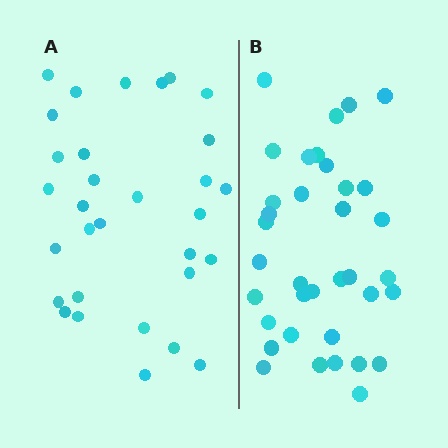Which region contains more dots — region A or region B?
Region B (the right region) has more dots.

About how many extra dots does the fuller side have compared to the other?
Region B has about 5 more dots than region A.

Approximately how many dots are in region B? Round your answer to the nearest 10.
About 40 dots. (The exact count is 36, which rounds to 40.)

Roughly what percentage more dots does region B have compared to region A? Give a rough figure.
About 15% more.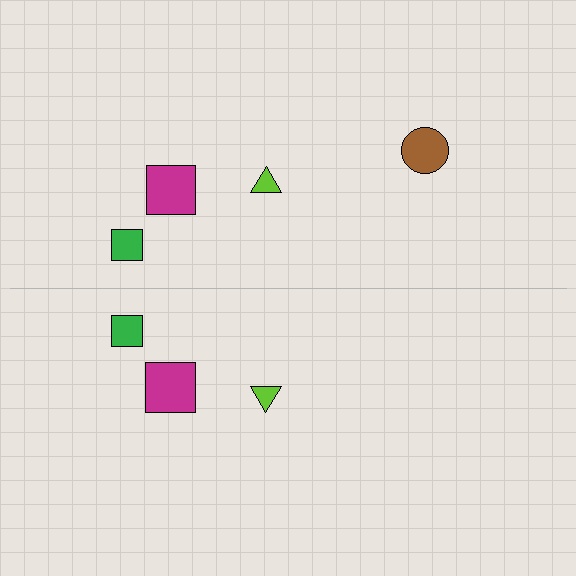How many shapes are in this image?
There are 7 shapes in this image.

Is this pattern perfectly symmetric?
No, the pattern is not perfectly symmetric. A brown circle is missing from the bottom side.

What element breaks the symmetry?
A brown circle is missing from the bottom side.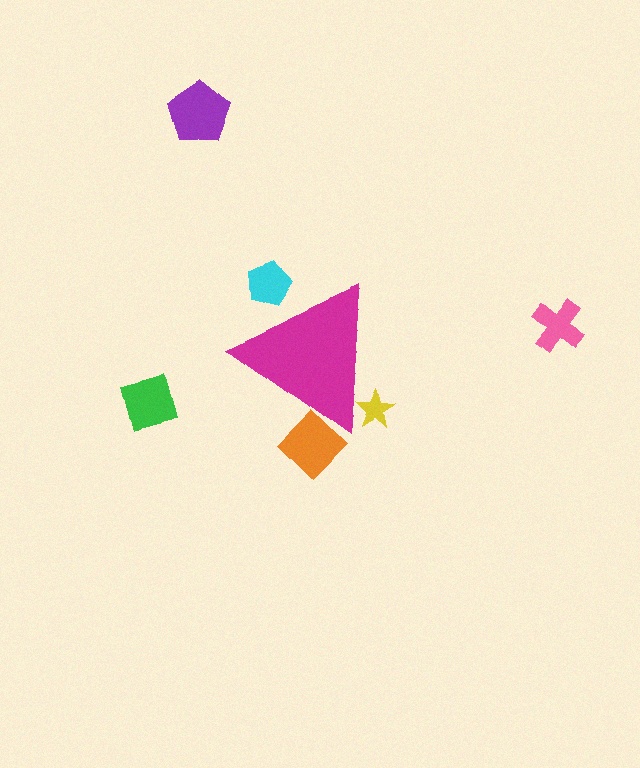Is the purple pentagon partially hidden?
No, the purple pentagon is fully visible.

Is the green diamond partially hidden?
No, the green diamond is fully visible.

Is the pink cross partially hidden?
No, the pink cross is fully visible.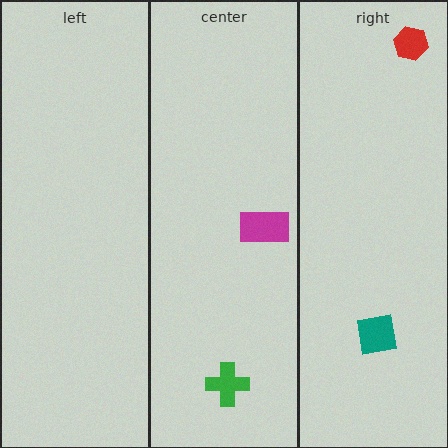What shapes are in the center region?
The magenta rectangle, the green cross.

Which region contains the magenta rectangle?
The center region.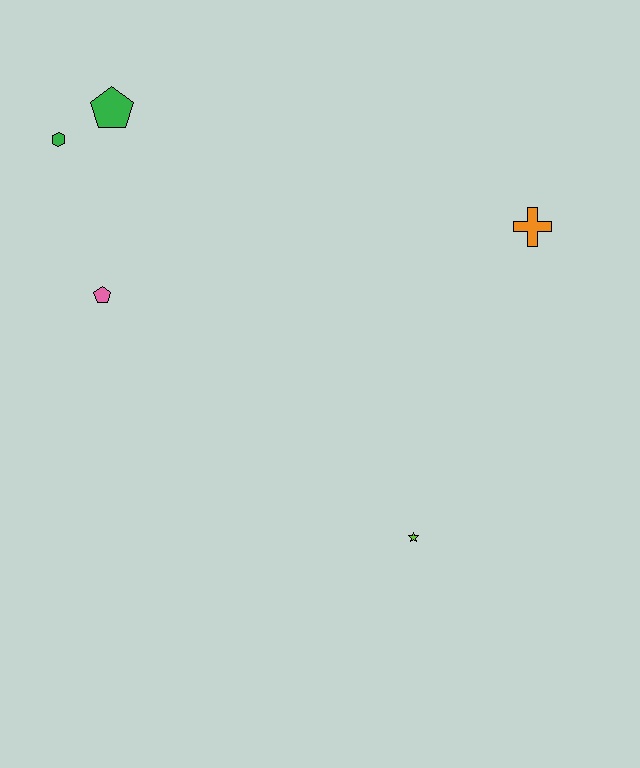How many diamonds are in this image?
There are no diamonds.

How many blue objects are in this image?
There are no blue objects.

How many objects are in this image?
There are 5 objects.